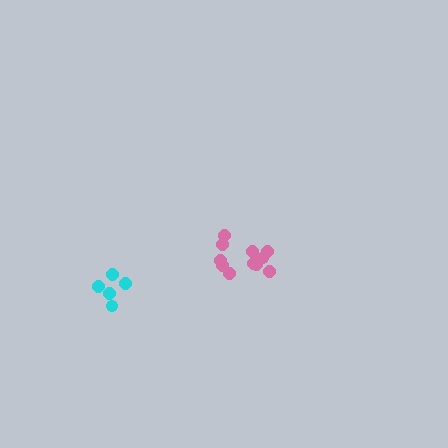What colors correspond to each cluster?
The clusters are colored: cyan, pink.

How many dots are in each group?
Group 1: 5 dots, Group 2: 11 dots (16 total).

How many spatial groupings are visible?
There are 2 spatial groupings.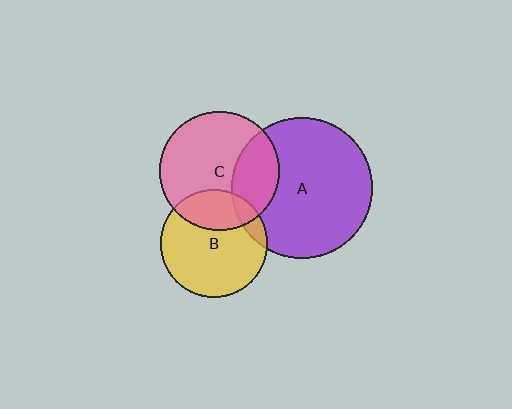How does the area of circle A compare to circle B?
Approximately 1.7 times.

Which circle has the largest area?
Circle A (purple).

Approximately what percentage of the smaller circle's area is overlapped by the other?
Approximately 25%.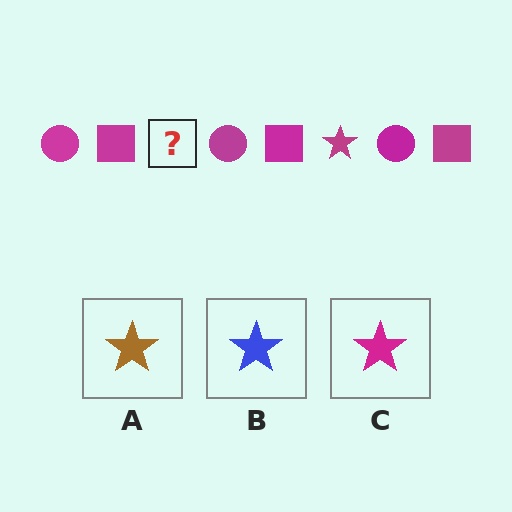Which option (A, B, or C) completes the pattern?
C.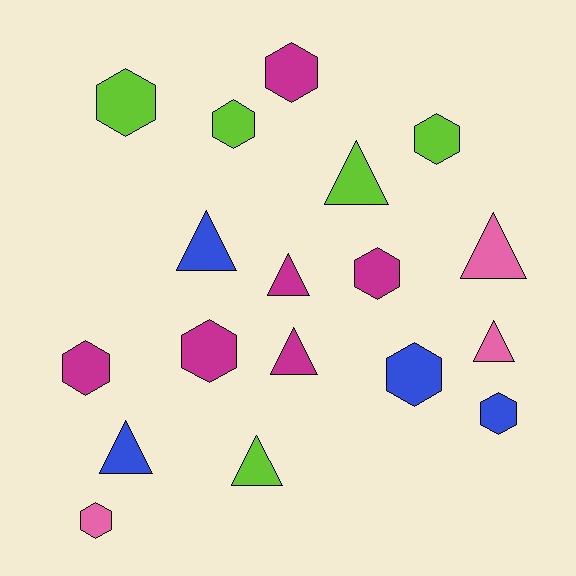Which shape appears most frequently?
Hexagon, with 10 objects.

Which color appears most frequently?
Magenta, with 6 objects.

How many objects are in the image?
There are 18 objects.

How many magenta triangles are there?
There are 2 magenta triangles.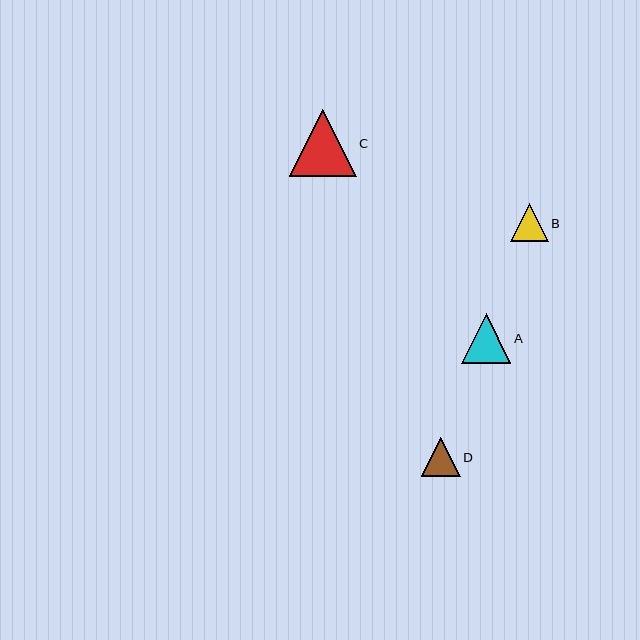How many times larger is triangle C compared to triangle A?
Triangle C is approximately 1.4 times the size of triangle A.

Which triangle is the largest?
Triangle C is the largest with a size of approximately 67 pixels.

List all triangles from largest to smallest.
From largest to smallest: C, A, D, B.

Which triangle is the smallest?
Triangle B is the smallest with a size of approximately 38 pixels.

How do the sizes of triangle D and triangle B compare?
Triangle D and triangle B are approximately the same size.